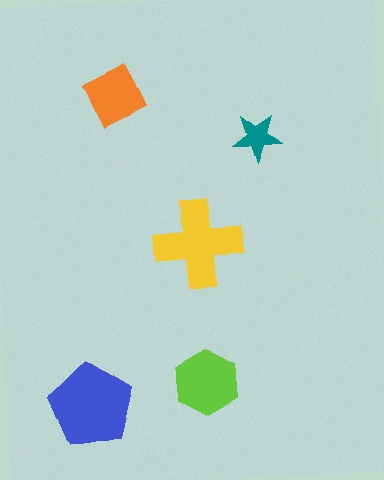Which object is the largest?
The blue pentagon.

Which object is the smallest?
The teal star.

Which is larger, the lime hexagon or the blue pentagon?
The blue pentagon.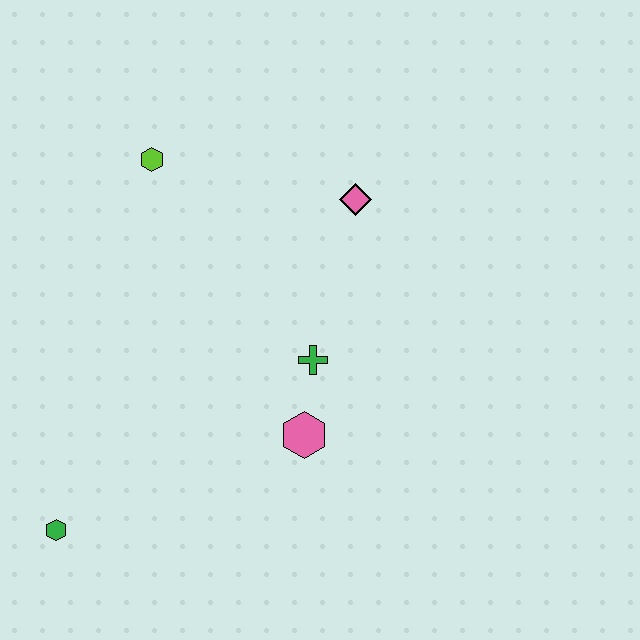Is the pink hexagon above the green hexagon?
Yes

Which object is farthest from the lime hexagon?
The green hexagon is farthest from the lime hexagon.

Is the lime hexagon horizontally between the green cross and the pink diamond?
No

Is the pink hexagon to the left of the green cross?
Yes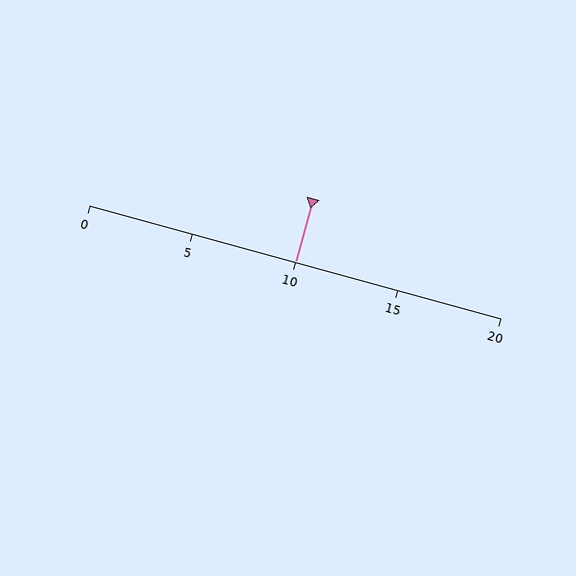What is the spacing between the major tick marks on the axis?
The major ticks are spaced 5 apart.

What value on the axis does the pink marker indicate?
The marker indicates approximately 10.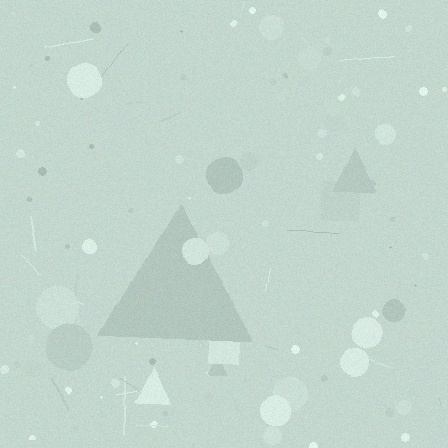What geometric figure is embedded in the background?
A triangle is embedded in the background.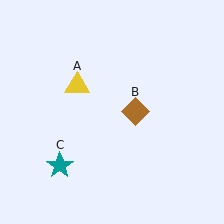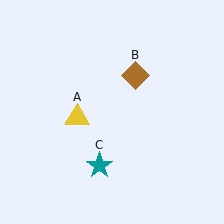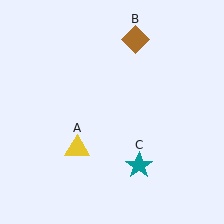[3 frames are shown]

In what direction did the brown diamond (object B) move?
The brown diamond (object B) moved up.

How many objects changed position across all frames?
3 objects changed position: yellow triangle (object A), brown diamond (object B), teal star (object C).